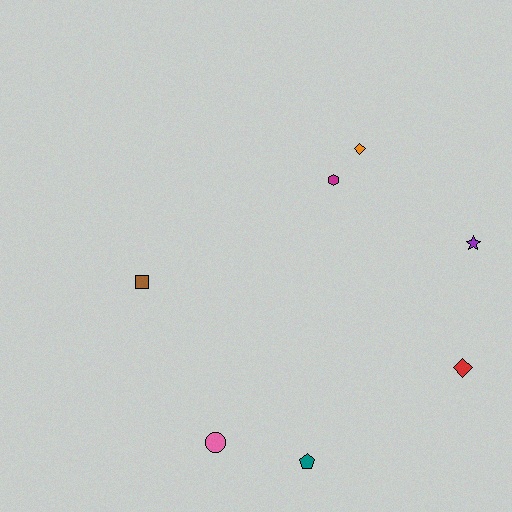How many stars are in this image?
There is 1 star.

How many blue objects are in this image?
There are no blue objects.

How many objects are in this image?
There are 7 objects.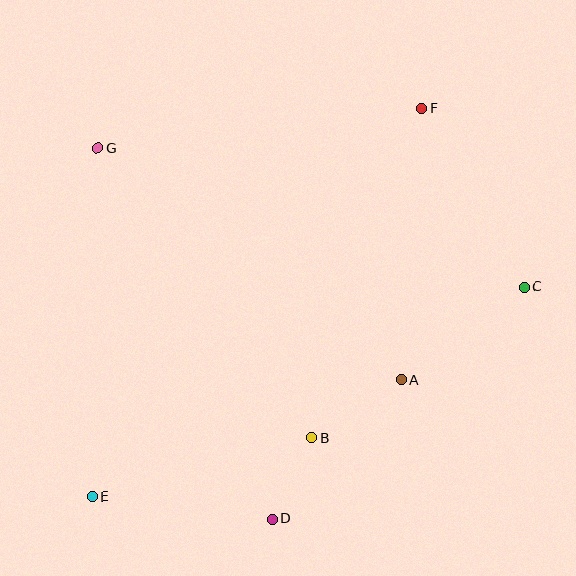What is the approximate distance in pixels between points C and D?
The distance between C and D is approximately 343 pixels.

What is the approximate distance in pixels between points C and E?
The distance between C and E is approximately 480 pixels.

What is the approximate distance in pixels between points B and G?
The distance between B and G is approximately 360 pixels.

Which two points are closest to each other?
Points B and D are closest to each other.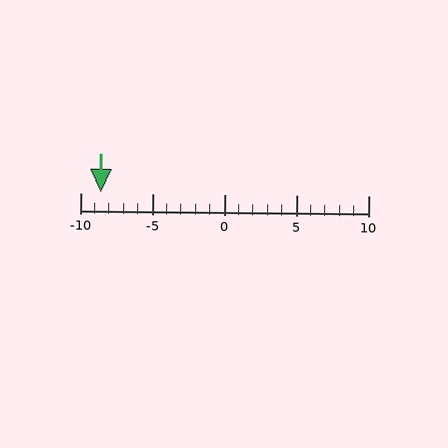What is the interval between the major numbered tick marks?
The major tick marks are spaced 5 units apart.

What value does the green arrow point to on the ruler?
The green arrow points to approximately -9.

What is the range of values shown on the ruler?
The ruler shows values from -10 to 10.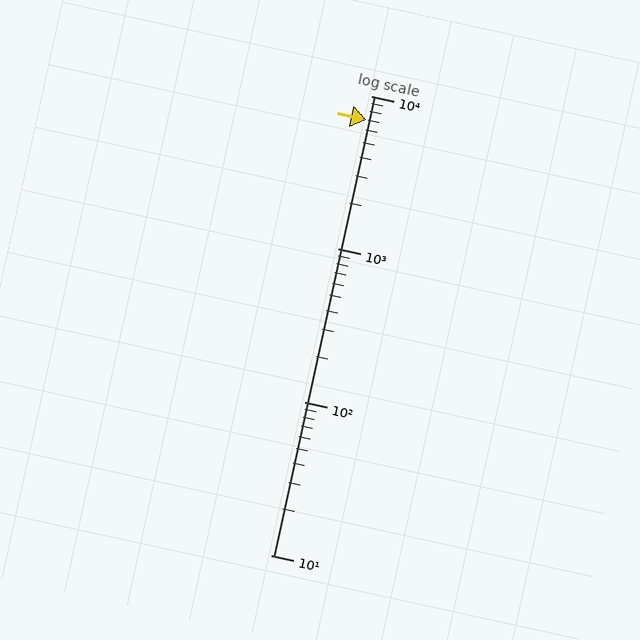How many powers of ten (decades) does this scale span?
The scale spans 3 decades, from 10 to 10000.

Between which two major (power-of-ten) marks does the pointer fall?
The pointer is between 1000 and 10000.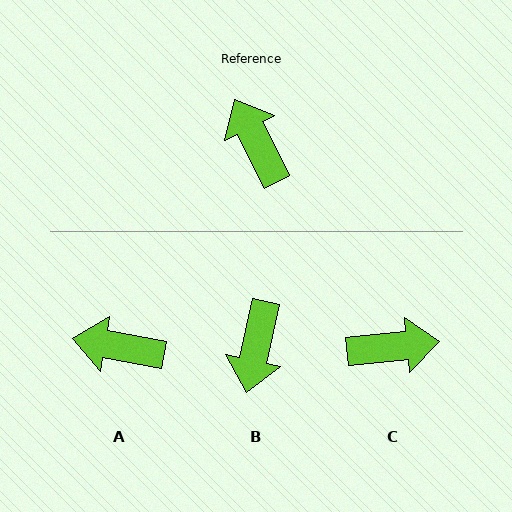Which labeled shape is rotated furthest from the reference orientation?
B, about 141 degrees away.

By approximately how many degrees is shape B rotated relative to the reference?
Approximately 141 degrees counter-clockwise.